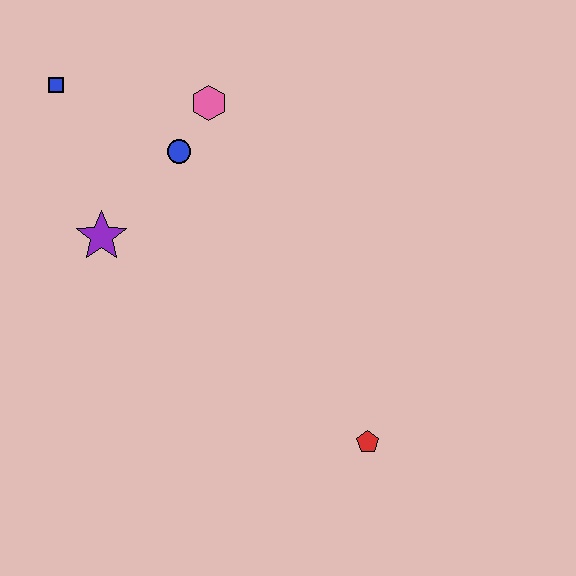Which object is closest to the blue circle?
The pink hexagon is closest to the blue circle.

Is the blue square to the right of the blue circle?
No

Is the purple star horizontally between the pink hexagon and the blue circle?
No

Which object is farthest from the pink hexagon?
The red pentagon is farthest from the pink hexagon.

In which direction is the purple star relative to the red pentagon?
The purple star is to the left of the red pentagon.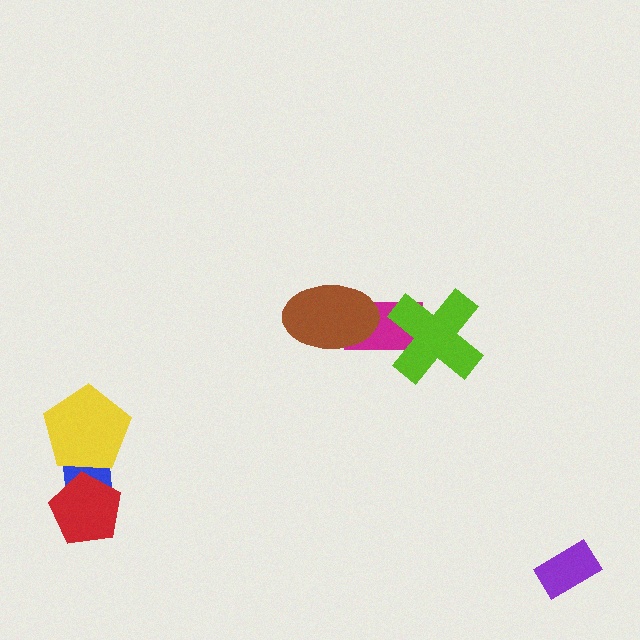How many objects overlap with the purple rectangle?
0 objects overlap with the purple rectangle.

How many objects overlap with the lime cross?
1 object overlaps with the lime cross.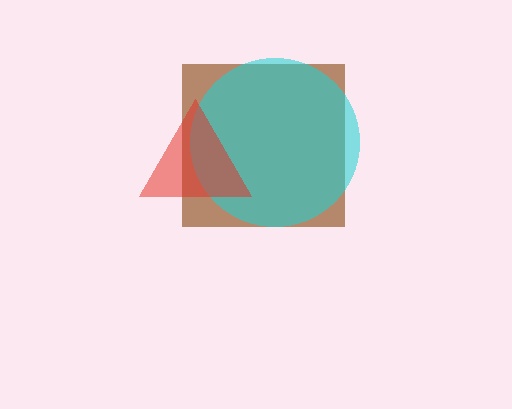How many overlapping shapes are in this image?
There are 3 overlapping shapes in the image.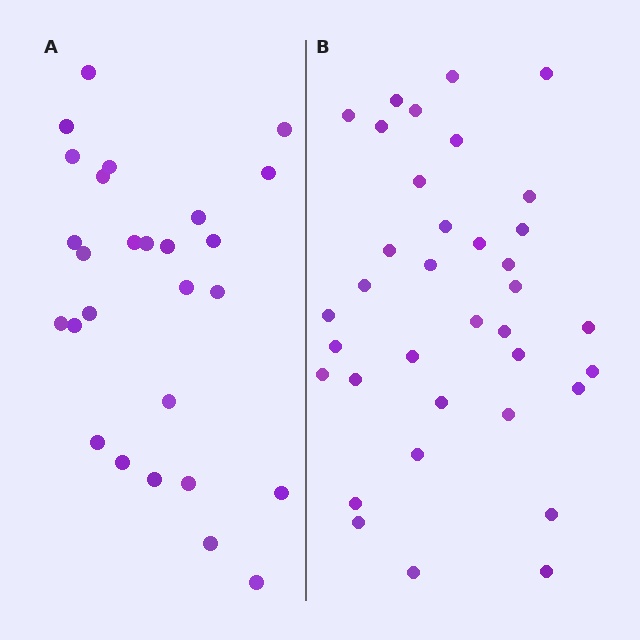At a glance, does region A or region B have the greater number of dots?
Region B (the right region) has more dots.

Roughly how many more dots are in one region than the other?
Region B has roughly 8 or so more dots than region A.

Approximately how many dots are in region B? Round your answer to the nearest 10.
About 40 dots. (The exact count is 36, which rounds to 40.)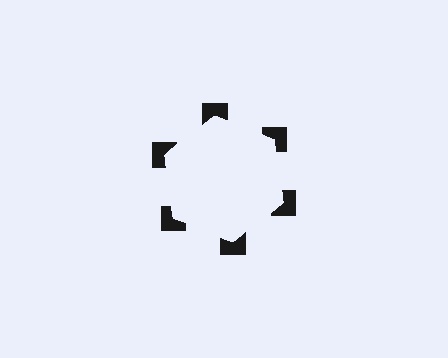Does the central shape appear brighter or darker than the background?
It typically appears slightly brighter than the background, even though no actual brightness change is drawn.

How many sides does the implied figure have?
6 sides.